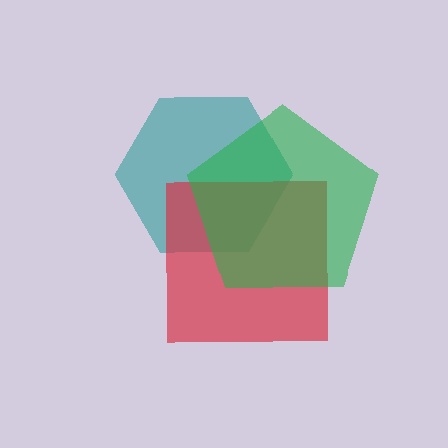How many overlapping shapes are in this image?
There are 3 overlapping shapes in the image.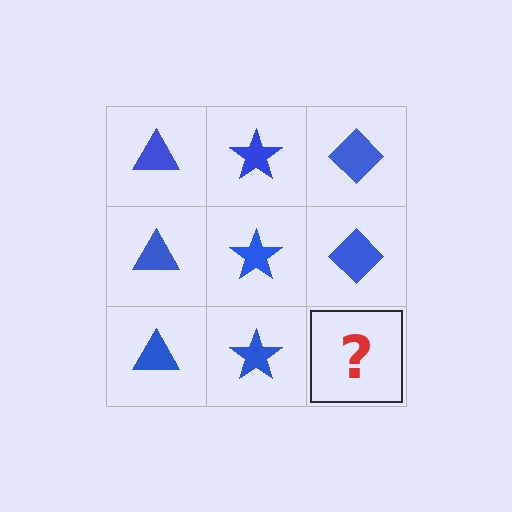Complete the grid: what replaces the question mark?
The question mark should be replaced with a blue diamond.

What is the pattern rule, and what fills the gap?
The rule is that each column has a consistent shape. The gap should be filled with a blue diamond.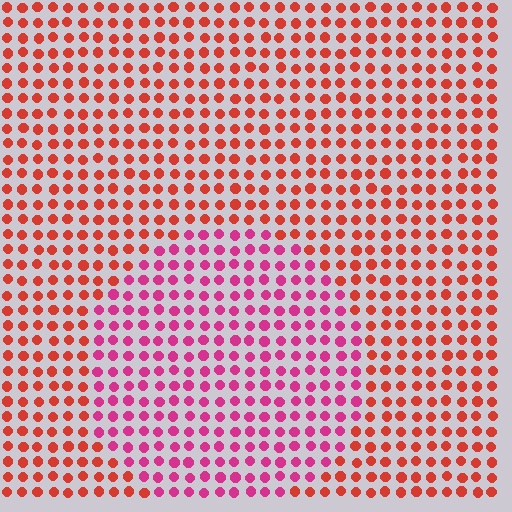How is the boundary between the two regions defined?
The boundary is defined purely by a slight shift in hue (about 37 degrees). Spacing, size, and orientation are identical on both sides.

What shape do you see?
I see a circle.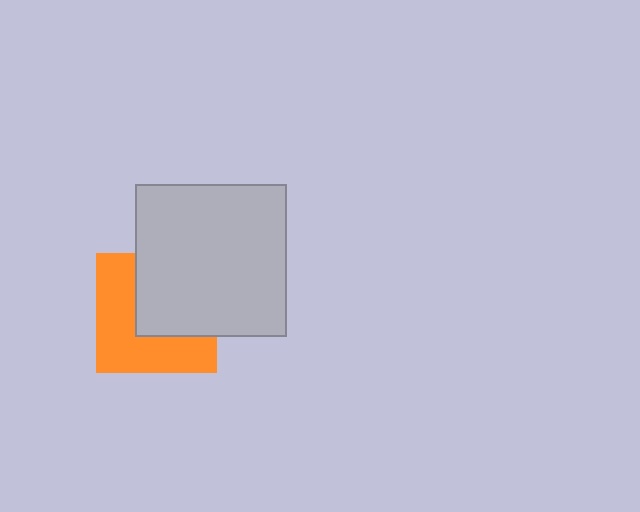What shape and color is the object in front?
The object in front is a light gray rectangle.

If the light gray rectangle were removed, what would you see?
You would see the complete orange square.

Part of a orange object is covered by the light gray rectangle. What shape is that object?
It is a square.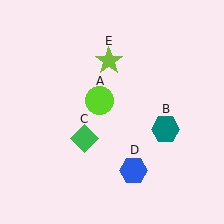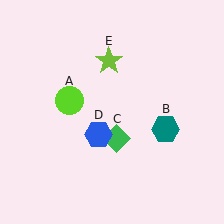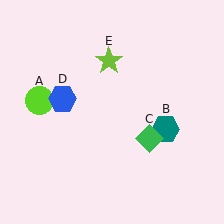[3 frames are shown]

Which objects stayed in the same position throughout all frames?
Teal hexagon (object B) and lime star (object E) remained stationary.